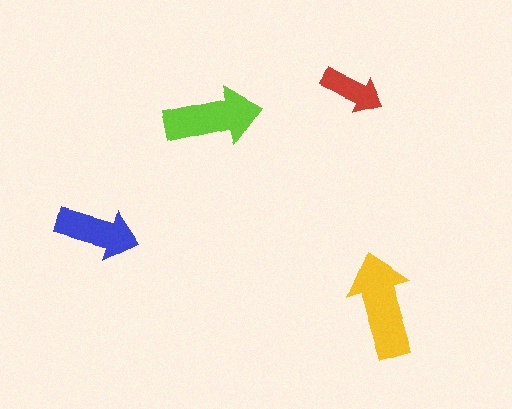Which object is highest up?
The red arrow is topmost.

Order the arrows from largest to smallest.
the yellow one, the lime one, the blue one, the red one.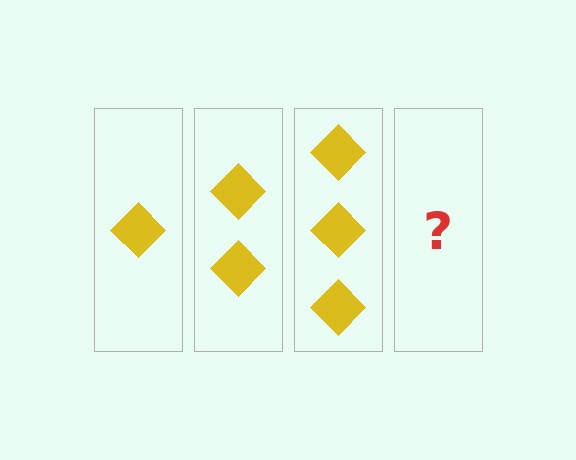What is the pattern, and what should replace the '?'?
The pattern is that each step adds one more diamond. The '?' should be 4 diamonds.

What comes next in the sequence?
The next element should be 4 diamonds.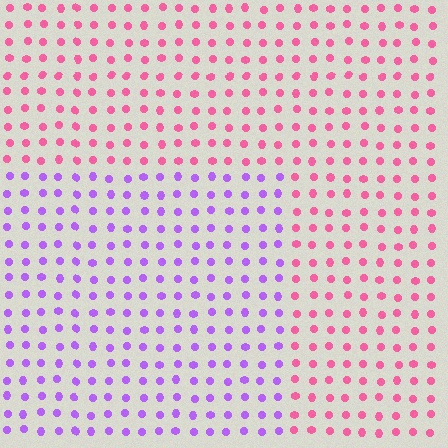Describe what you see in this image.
The image is filled with small pink elements in a uniform arrangement. A rectangle-shaped region is visible where the elements are tinted to a slightly different hue, forming a subtle color boundary.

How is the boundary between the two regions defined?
The boundary is defined purely by a slight shift in hue (about 59 degrees). Spacing, size, and orientation are identical on both sides.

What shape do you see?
I see a rectangle.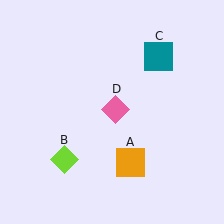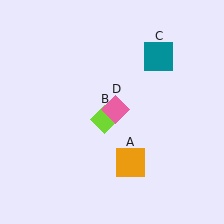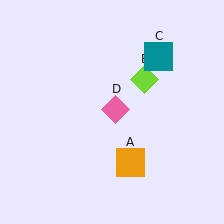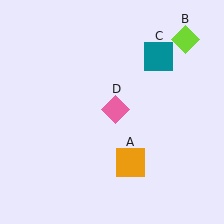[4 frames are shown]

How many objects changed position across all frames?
1 object changed position: lime diamond (object B).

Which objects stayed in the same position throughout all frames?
Orange square (object A) and teal square (object C) and pink diamond (object D) remained stationary.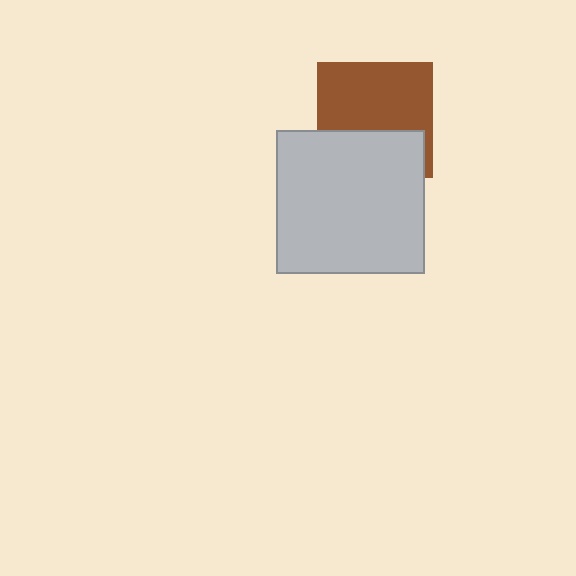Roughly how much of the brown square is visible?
About half of it is visible (roughly 61%).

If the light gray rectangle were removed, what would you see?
You would see the complete brown square.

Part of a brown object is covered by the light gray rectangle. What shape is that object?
It is a square.